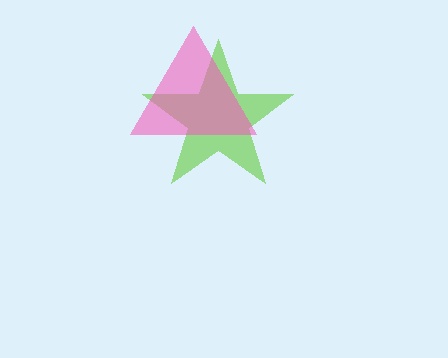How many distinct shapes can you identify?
There are 2 distinct shapes: a lime star, a pink triangle.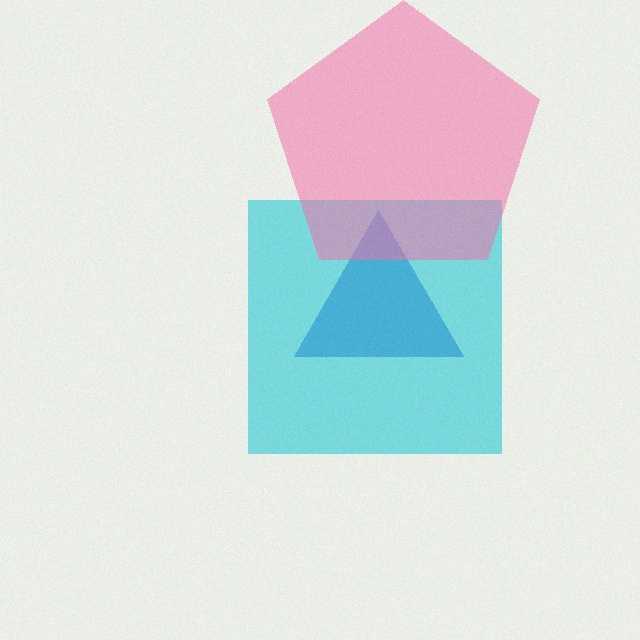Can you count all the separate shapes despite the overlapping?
Yes, there are 3 separate shapes.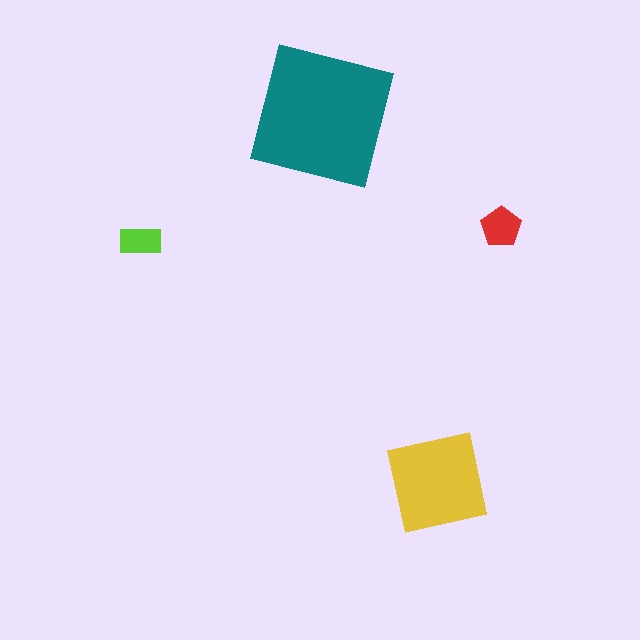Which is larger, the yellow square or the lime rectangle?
The yellow square.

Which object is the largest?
The teal square.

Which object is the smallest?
The lime rectangle.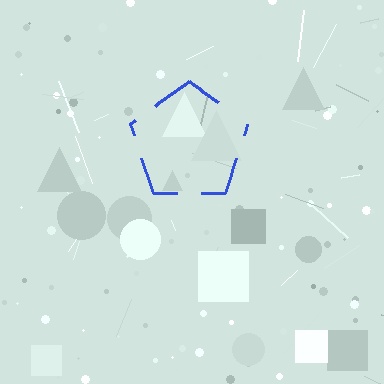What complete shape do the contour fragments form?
The contour fragments form a pentagon.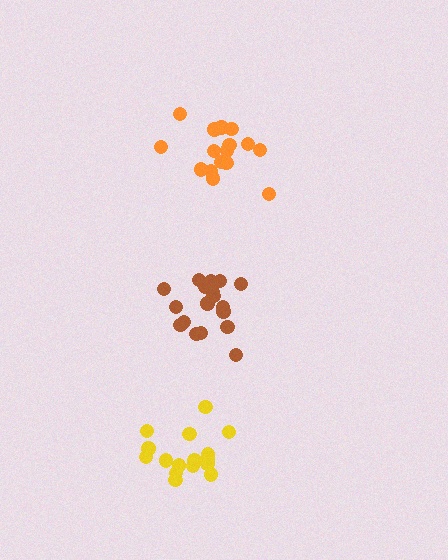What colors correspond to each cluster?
The clusters are colored: brown, orange, yellow.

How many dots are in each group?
Group 1: 18 dots, Group 2: 16 dots, Group 3: 16 dots (50 total).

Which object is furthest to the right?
The orange cluster is rightmost.